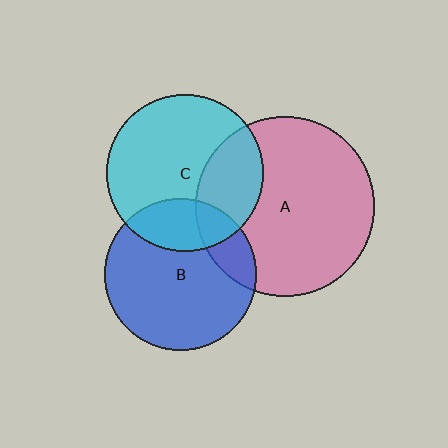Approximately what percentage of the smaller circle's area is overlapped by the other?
Approximately 15%.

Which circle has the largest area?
Circle A (pink).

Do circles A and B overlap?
Yes.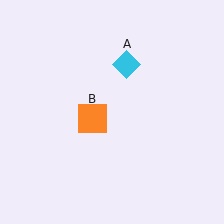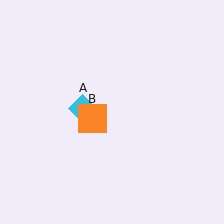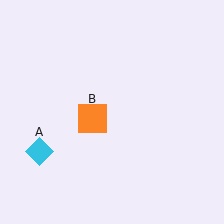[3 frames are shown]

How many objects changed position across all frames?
1 object changed position: cyan diamond (object A).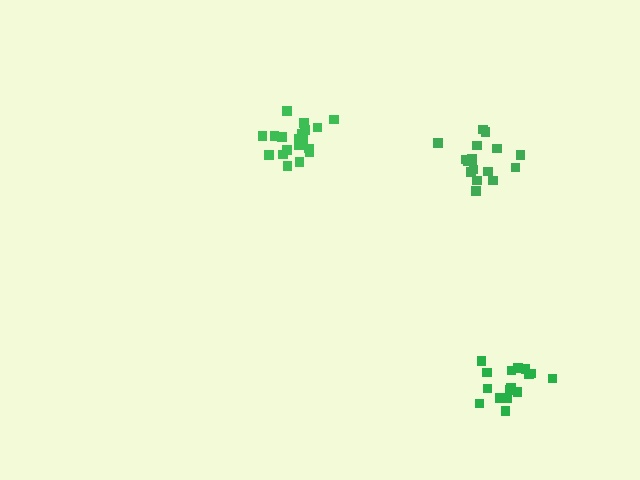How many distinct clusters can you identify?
There are 3 distinct clusters.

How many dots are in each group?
Group 1: 19 dots, Group 2: 17 dots, Group 3: 17 dots (53 total).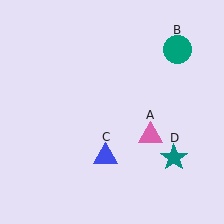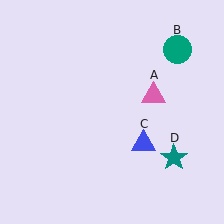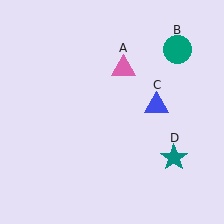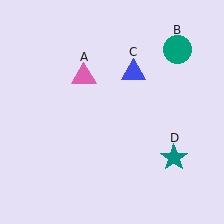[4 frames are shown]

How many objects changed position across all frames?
2 objects changed position: pink triangle (object A), blue triangle (object C).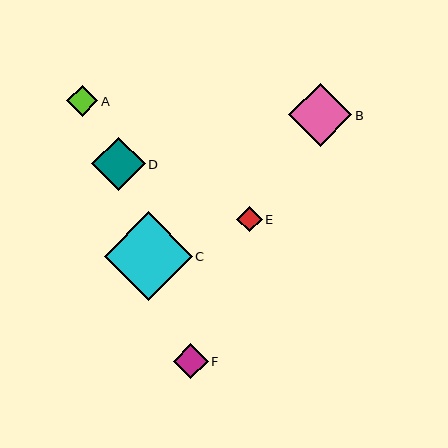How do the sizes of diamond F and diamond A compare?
Diamond F and diamond A are approximately the same size.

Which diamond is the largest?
Diamond C is the largest with a size of approximately 88 pixels.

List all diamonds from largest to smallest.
From largest to smallest: C, B, D, F, A, E.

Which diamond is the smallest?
Diamond E is the smallest with a size of approximately 26 pixels.